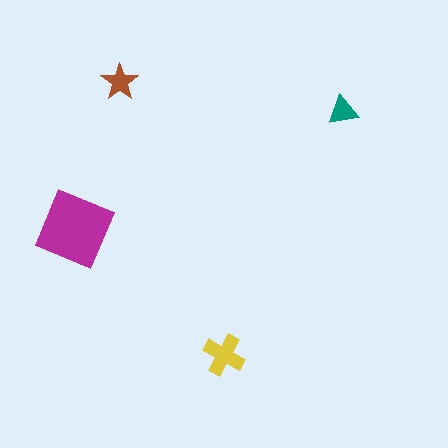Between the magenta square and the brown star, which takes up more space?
The magenta square.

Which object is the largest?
The magenta square.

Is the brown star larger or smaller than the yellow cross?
Smaller.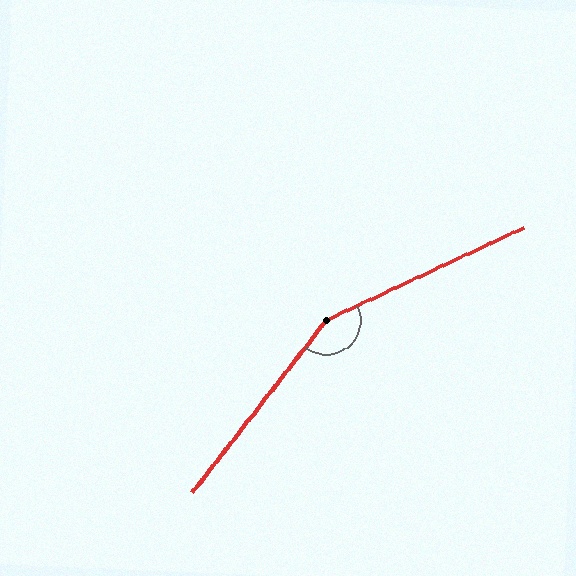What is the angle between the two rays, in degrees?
Approximately 153 degrees.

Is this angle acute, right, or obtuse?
It is obtuse.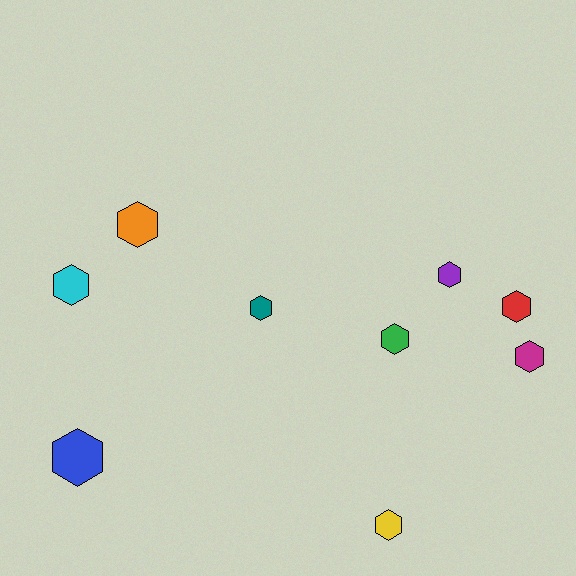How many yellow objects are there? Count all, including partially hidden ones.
There is 1 yellow object.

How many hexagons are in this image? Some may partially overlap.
There are 9 hexagons.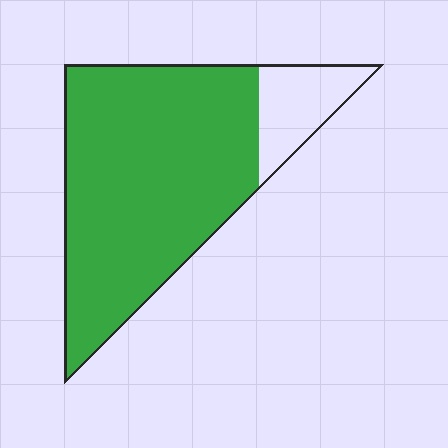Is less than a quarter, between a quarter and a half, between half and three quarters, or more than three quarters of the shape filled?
More than three quarters.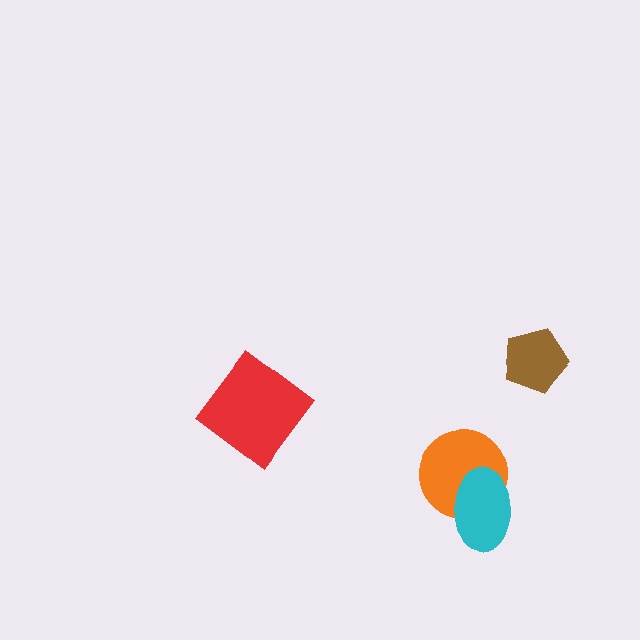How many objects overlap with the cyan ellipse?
1 object overlaps with the cyan ellipse.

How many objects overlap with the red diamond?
0 objects overlap with the red diamond.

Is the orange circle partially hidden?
Yes, it is partially covered by another shape.